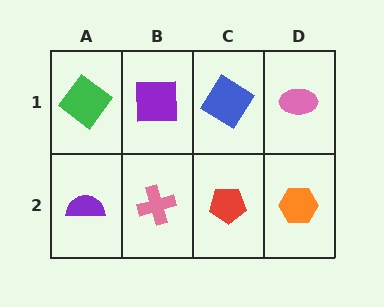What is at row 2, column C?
A red pentagon.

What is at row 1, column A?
A green diamond.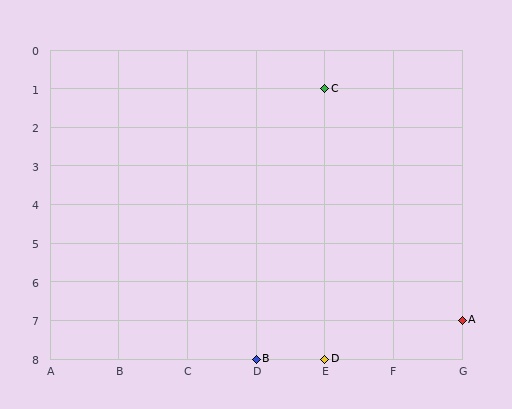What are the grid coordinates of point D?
Point D is at grid coordinates (E, 8).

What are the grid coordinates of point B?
Point B is at grid coordinates (D, 8).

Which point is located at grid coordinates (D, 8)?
Point B is at (D, 8).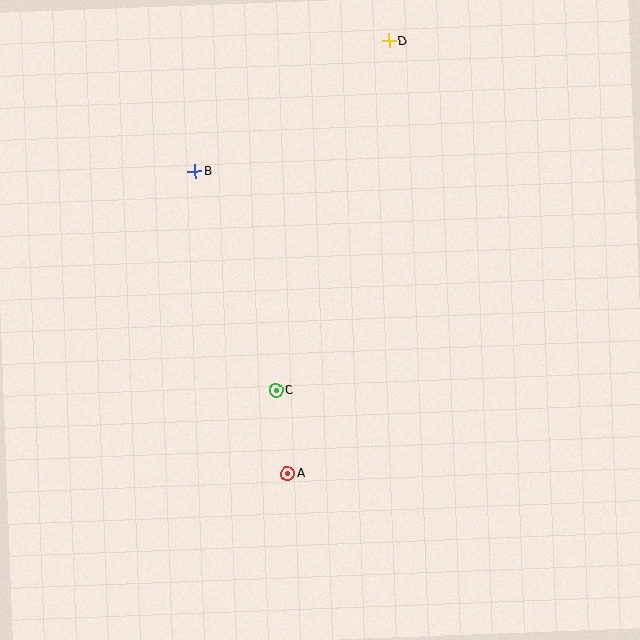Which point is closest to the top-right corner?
Point D is closest to the top-right corner.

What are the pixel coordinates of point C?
Point C is at (276, 390).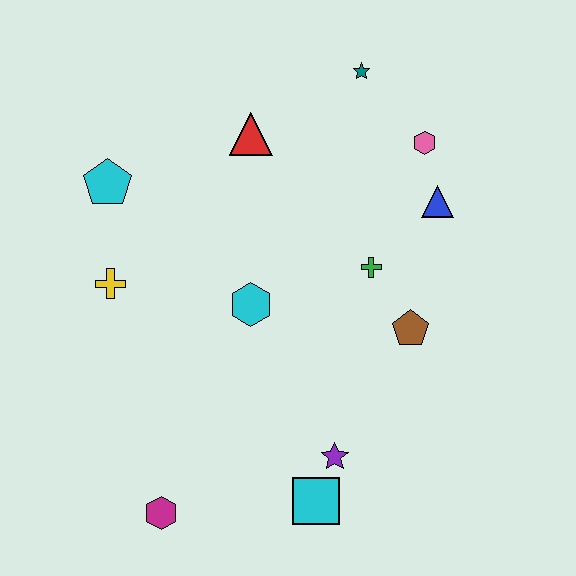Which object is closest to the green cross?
The brown pentagon is closest to the green cross.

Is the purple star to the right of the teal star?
No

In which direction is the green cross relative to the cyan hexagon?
The green cross is to the right of the cyan hexagon.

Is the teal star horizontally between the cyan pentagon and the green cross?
Yes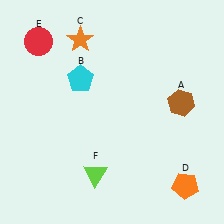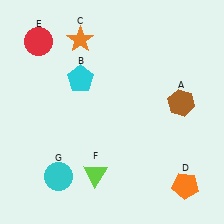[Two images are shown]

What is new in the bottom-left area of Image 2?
A cyan circle (G) was added in the bottom-left area of Image 2.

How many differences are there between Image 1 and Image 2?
There is 1 difference between the two images.